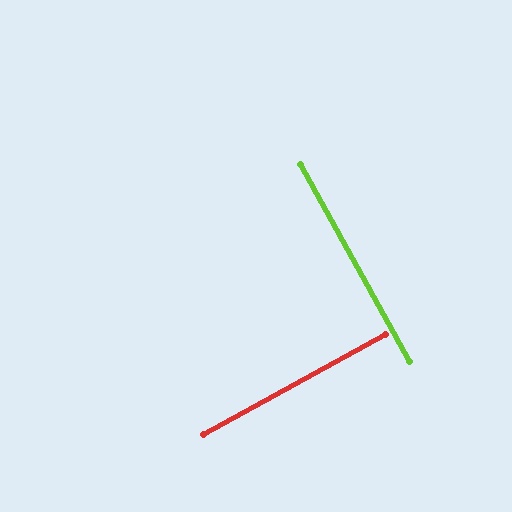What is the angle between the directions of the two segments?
Approximately 90 degrees.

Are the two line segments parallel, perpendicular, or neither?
Perpendicular — they meet at approximately 90°.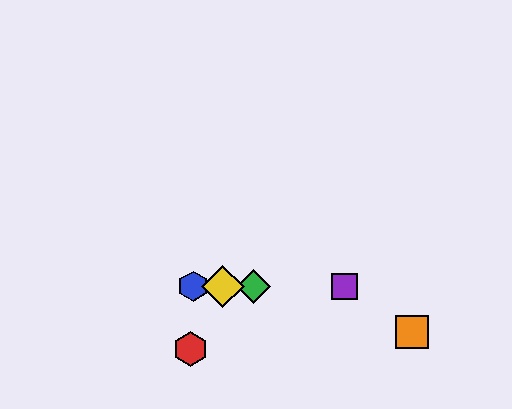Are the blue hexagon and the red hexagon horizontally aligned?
No, the blue hexagon is at y≈286 and the red hexagon is at y≈349.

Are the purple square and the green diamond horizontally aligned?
Yes, both are at y≈286.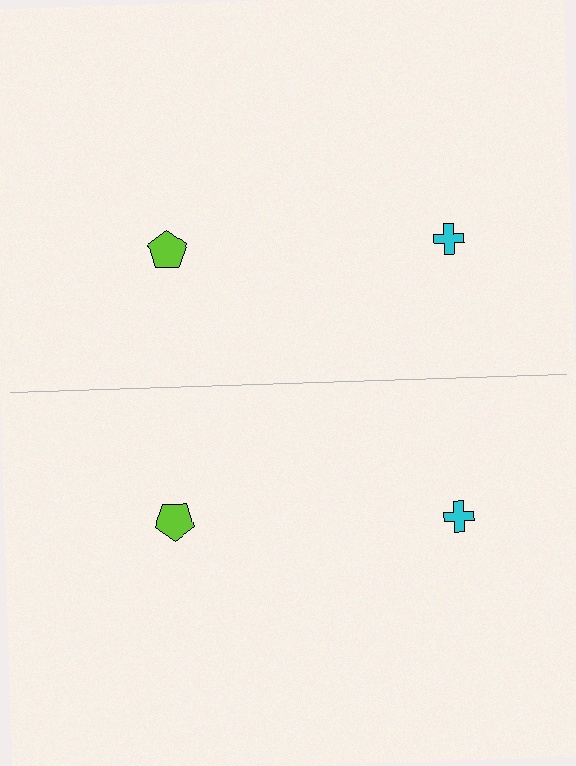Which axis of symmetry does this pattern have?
The pattern has a horizontal axis of symmetry running through the center of the image.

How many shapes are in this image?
There are 4 shapes in this image.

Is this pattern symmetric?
Yes, this pattern has bilateral (reflection) symmetry.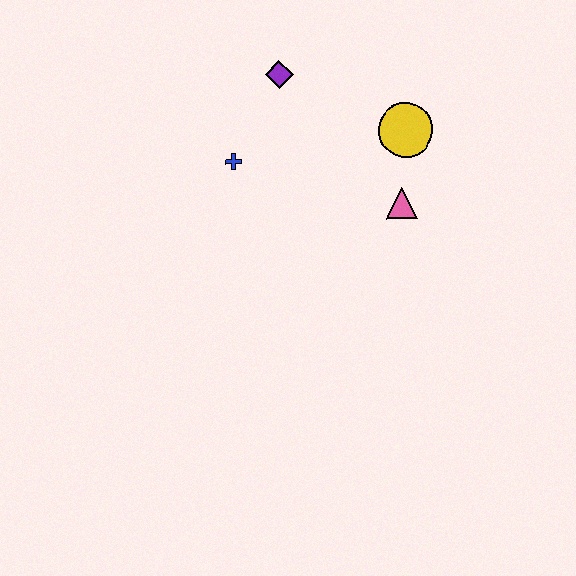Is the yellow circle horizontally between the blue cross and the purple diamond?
No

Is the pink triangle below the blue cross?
Yes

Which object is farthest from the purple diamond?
The pink triangle is farthest from the purple diamond.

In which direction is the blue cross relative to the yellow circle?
The blue cross is to the left of the yellow circle.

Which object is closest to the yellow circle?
The pink triangle is closest to the yellow circle.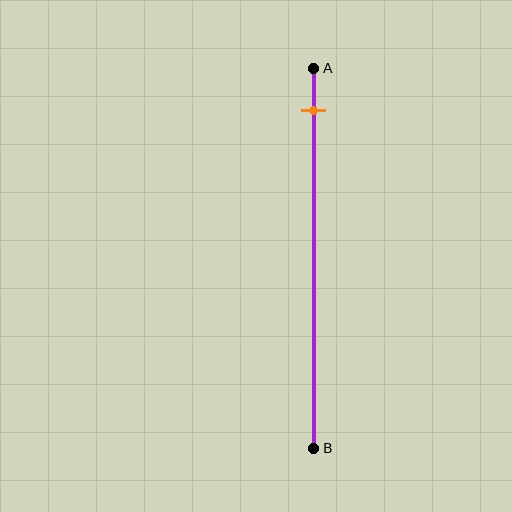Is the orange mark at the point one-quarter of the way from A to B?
No, the mark is at about 10% from A, not at the 25% one-quarter point.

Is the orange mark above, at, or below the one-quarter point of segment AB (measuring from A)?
The orange mark is above the one-quarter point of segment AB.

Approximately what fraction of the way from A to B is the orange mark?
The orange mark is approximately 10% of the way from A to B.